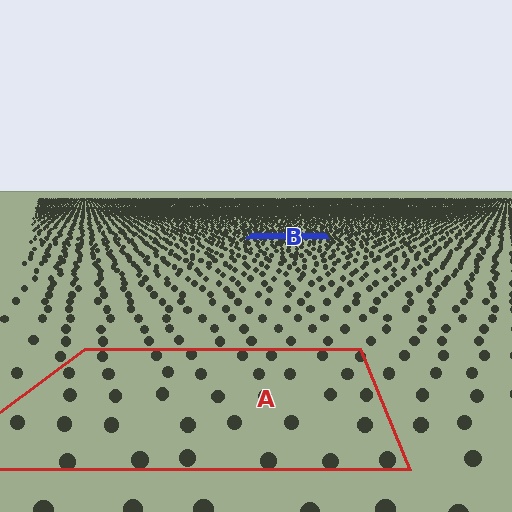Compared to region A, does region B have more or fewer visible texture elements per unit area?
Region B has more texture elements per unit area — they are packed more densely because it is farther away.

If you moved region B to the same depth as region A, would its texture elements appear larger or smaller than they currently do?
They would appear larger. At a closer depth, the same texture elements are projected at a bigger on-screen size.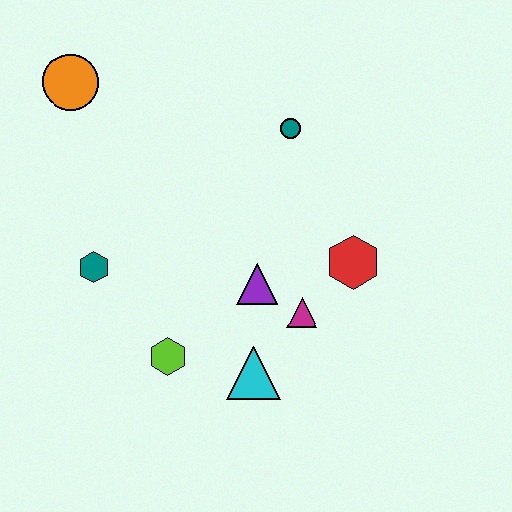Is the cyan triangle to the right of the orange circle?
Yes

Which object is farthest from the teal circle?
The lime hexagon is farthest from the teal circle.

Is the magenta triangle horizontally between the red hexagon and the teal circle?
Yes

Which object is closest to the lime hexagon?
The cyan triangle is closest to the lime hexagon.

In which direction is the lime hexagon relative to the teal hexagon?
The lime hexagon is below the teal hexagon.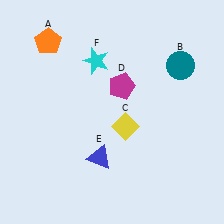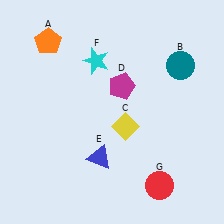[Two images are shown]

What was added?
A red circle (G) was added in Image 2.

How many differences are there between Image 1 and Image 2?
There is 1 difference between the two images.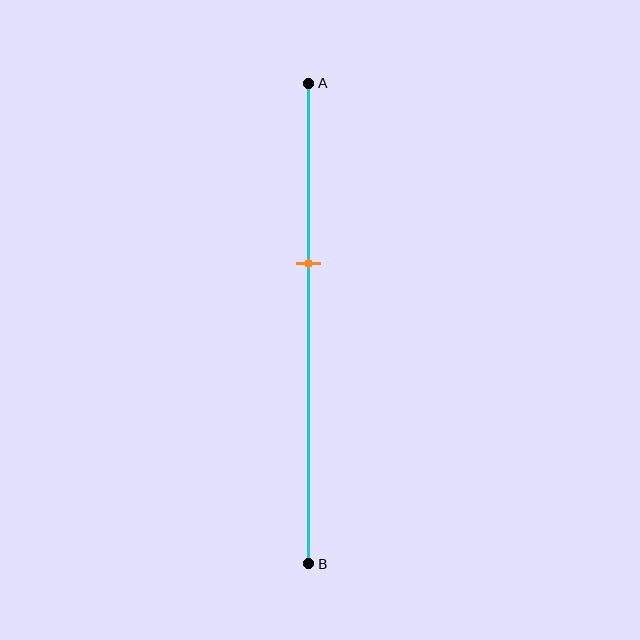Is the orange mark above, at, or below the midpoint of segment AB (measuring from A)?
The orange mark is above the midpoint of segment AB.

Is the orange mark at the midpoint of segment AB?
No, the mark is at about 40% from A, not at the 50% midpoint.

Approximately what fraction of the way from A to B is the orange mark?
The orange mark is approximately 40% of the way from A to B.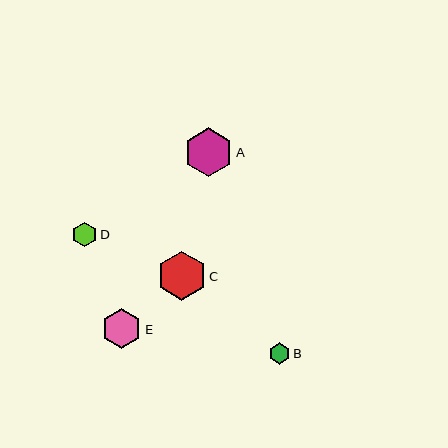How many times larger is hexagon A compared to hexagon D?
Hexagon A is approximately 2.0 times the size of hexagon D.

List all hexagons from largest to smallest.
From largest to smallest: A, C, E, D, B.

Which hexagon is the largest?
Hexagon A is the largest with a size of approximately 49 pixels.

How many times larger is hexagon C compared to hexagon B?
Hexagon C is approximately 2.3 times the size of hexagon B.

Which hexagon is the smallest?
Hexagon B is the smallest with a size of approximately 21 pixels.